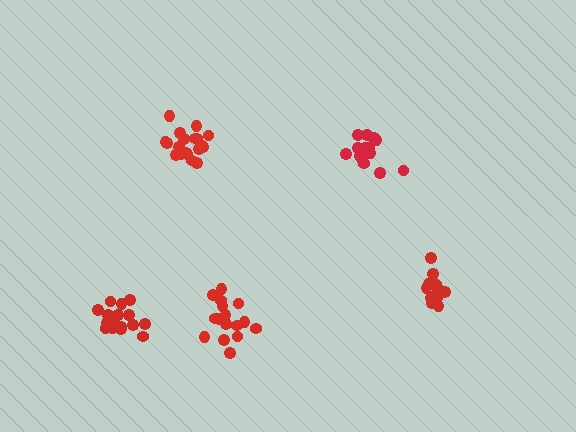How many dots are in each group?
Group 1: 16 dots, Group 2: 16 dots, Group 3: 16 dots, Group 4: 18 dots, Group 5: 19 dots (85 total).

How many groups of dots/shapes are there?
There are 5 groups.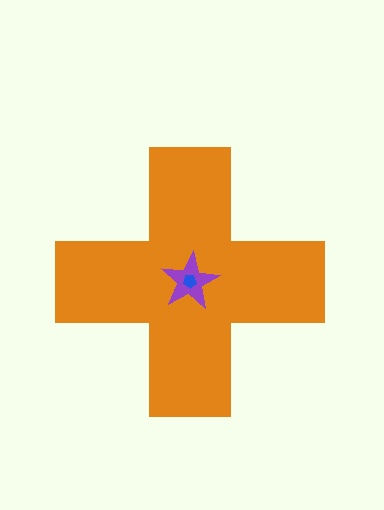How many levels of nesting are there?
3.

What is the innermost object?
The blue pentagon.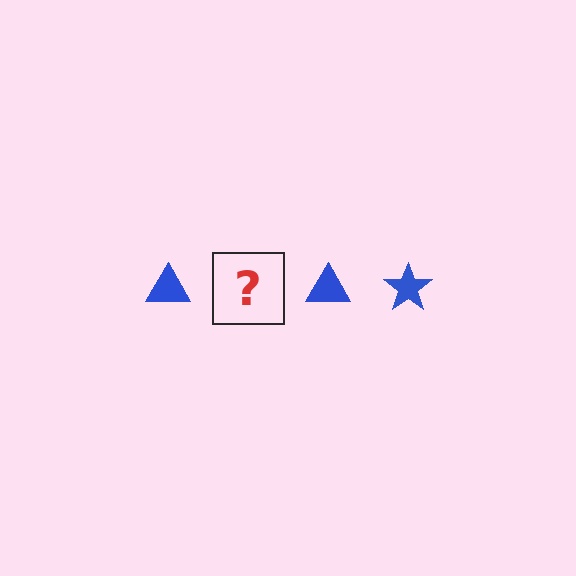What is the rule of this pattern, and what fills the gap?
The rule is that the pattern cycles through triangle, star shapes in blue. The gap should be filled with a blue star.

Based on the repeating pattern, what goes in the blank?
The blank should be a blue star.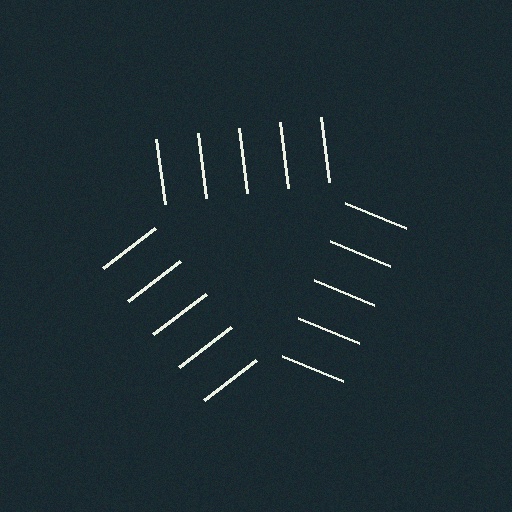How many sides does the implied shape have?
3 sides — the line-ends trace a triangle.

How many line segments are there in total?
15 — 5 along each of the 3 edges.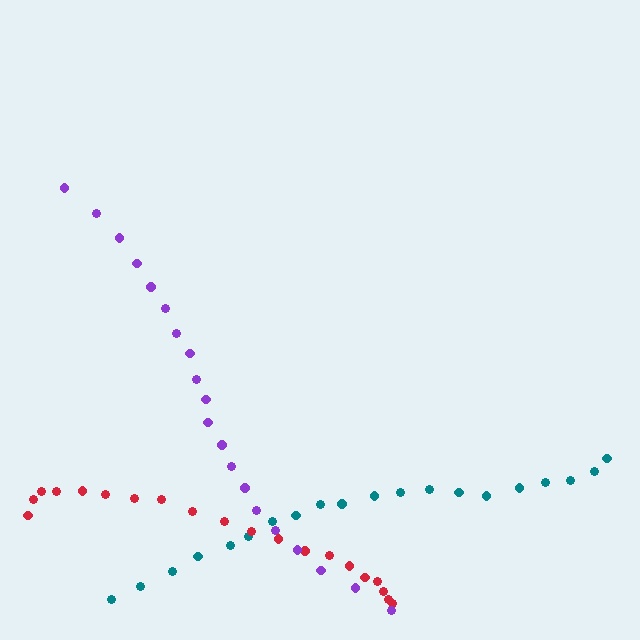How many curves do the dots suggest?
There are 3 distinct paths.